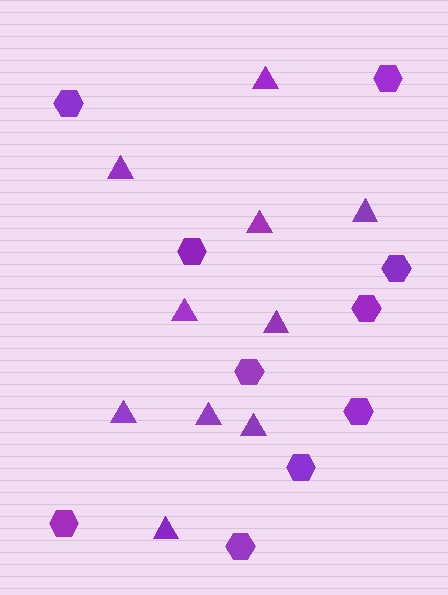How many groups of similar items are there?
There are 2 groups: one group of hexagons (10) and one group of triangles (10).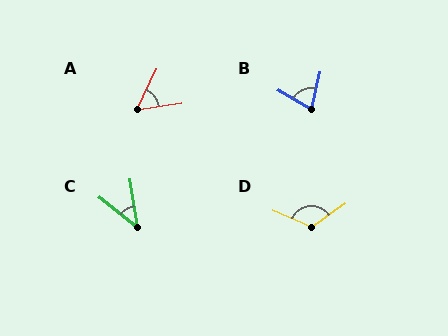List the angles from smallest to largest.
C (43°), A (55°), B (72°), D (121°).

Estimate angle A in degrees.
Approximately 55 degrees.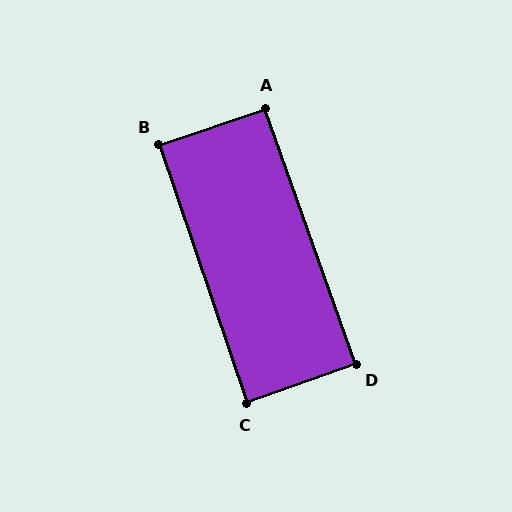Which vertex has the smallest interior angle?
C, at approximately 89 degrees.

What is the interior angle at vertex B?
Approximately 90 degrees (approximately right).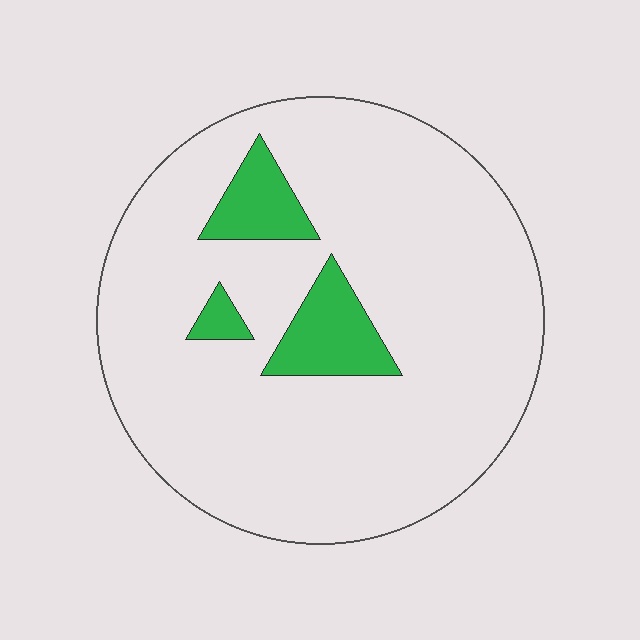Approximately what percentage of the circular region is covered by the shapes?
Approximately 10%.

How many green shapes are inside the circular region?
3.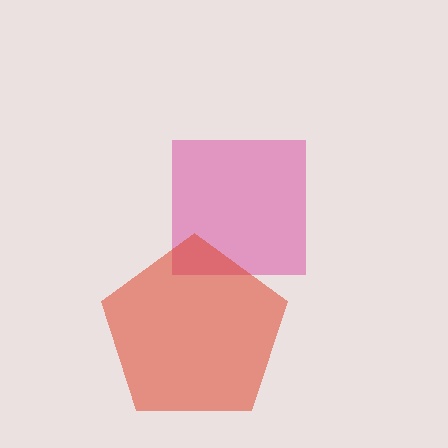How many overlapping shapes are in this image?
There are 2 overlapping shapes in the image.